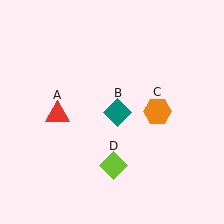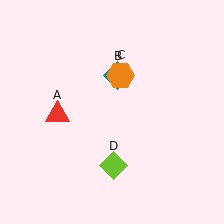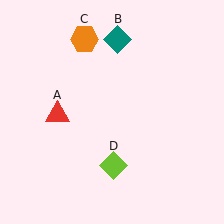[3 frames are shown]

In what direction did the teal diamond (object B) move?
The teal diamond (object B) moved up.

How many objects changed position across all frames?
2 objects changed position: teal diamond (object B), orange hexagon (object C).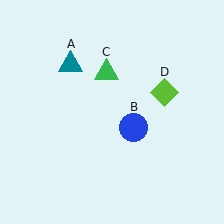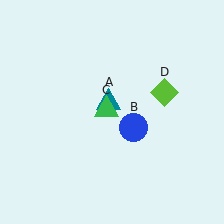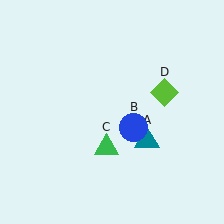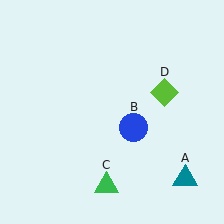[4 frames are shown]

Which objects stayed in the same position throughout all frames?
Blue circle (object B) and lime diamond (object D) remained stationary.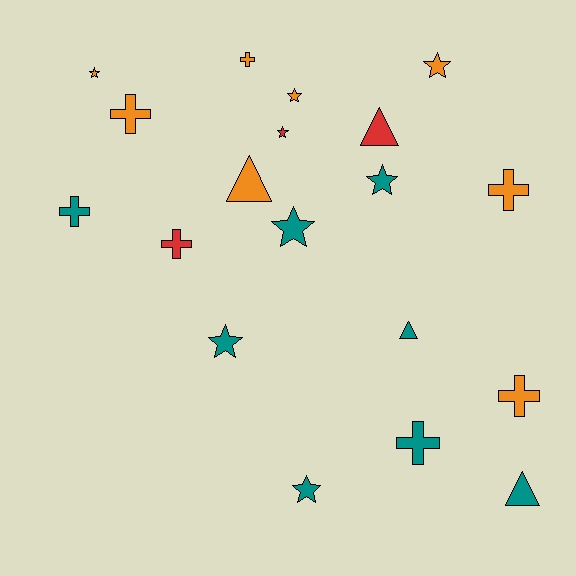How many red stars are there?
There is 1 red star.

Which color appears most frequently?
Teal, with 8 objects.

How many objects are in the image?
There are 19 objects.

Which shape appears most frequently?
Star, with 8 objects.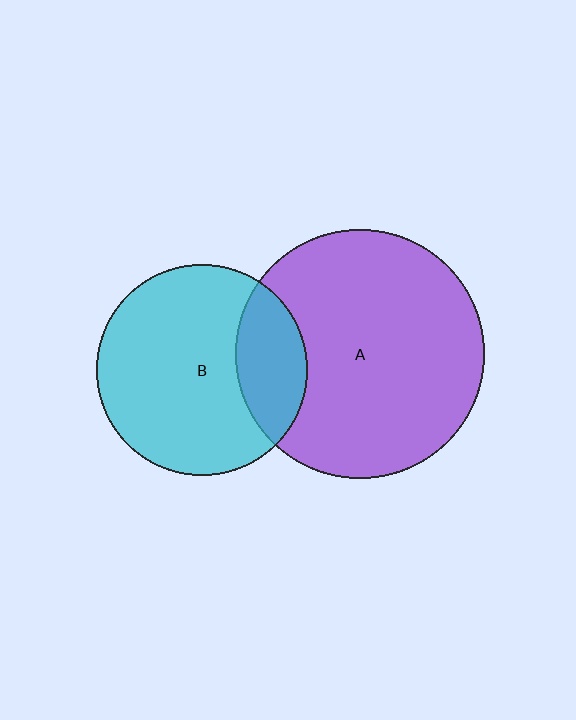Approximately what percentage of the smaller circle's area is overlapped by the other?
Approximately 25%.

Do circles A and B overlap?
Yes.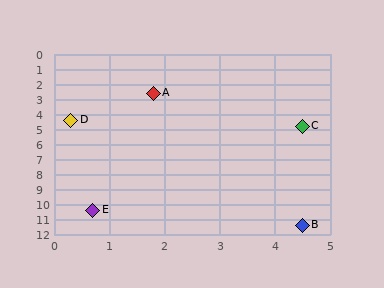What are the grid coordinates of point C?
Point C is at approximately (4.5, 4.8).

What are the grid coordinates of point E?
Point E is at approximately (0.7, 10.4).